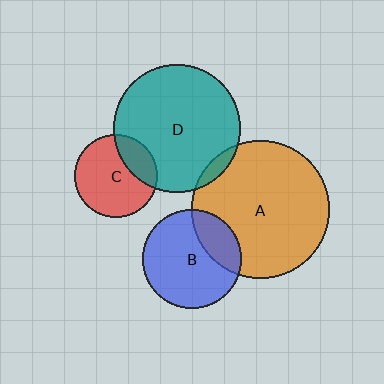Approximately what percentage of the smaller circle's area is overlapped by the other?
Approximately 25%.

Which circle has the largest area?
Circle A (orange).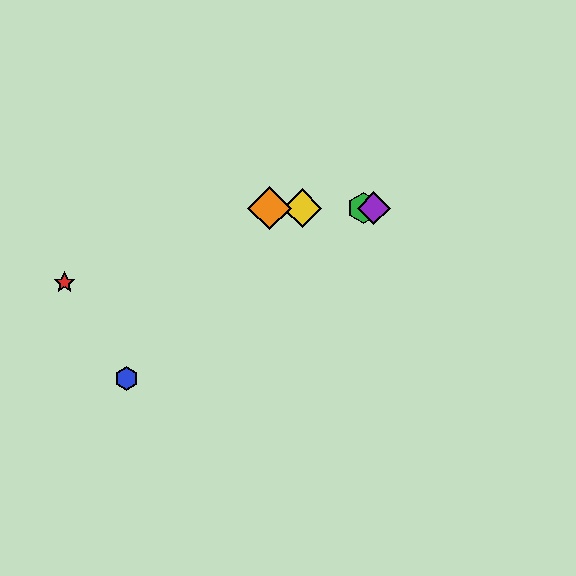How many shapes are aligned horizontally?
4 shapes (the green hexagon, the yellow diamond, the purple diamond, the orange diamond) are aligned horizontally.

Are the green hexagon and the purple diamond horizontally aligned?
Yes, both are at y≈208.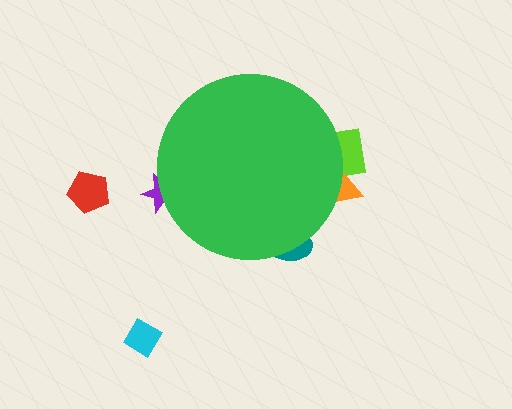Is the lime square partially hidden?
Yes, the lime square is partially hidden behind the green circle.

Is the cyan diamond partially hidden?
No, the cyan diamond is fully visible.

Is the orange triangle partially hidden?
Yes, the orange triangle is partially hidden behind the green circle.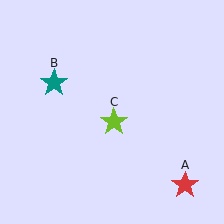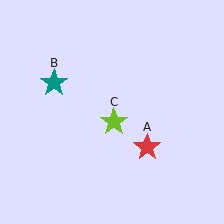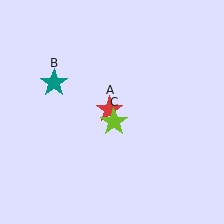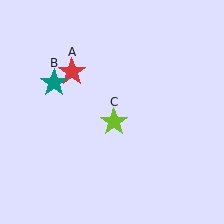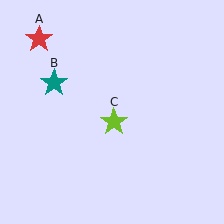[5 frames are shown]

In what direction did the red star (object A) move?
The red star (object A) moved up and to the left.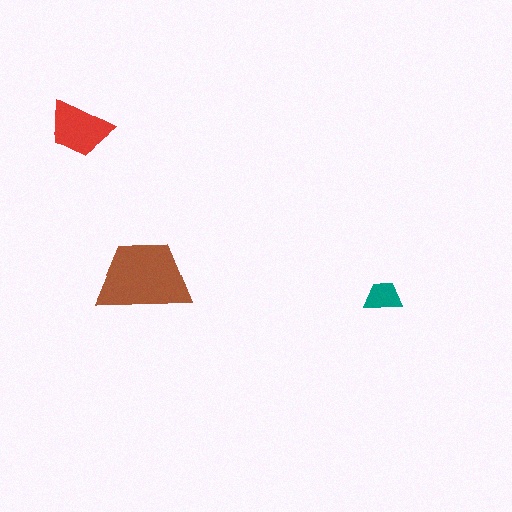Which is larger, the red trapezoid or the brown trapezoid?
The brown one.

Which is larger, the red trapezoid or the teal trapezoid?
The red one.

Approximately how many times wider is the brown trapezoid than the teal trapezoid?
About 2.5 times wider.